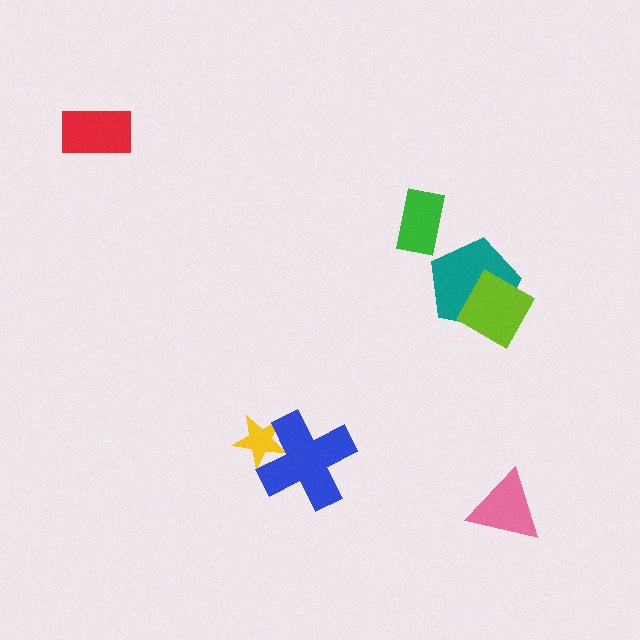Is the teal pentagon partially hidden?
Yes, it is partially covered by another shape.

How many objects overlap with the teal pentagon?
1 object overlaps with the teal pentagon.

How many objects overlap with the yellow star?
1 object overlaps with the yellow star.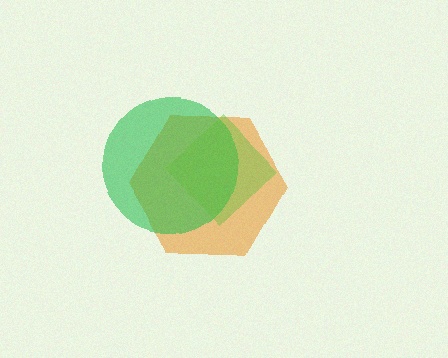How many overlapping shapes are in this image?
There are 3 overlapping shapes in the image.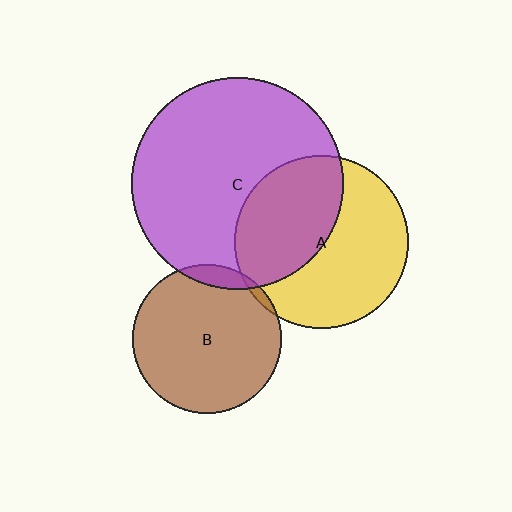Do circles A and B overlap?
Yes.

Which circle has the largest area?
Circle C (purple).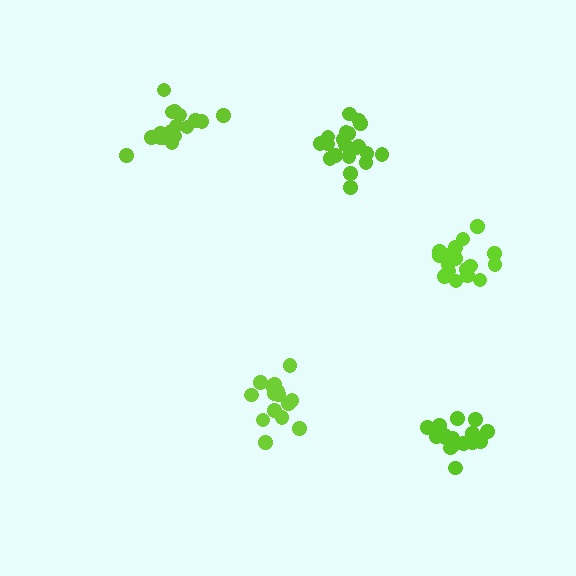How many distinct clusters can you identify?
There are 5 distinct clusters.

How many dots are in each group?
Group 1: 20 dots, Group 2: 15 dots, Group 3: 18 dots, Group 4: 17 dots, Group 5: 16 dots (86 total).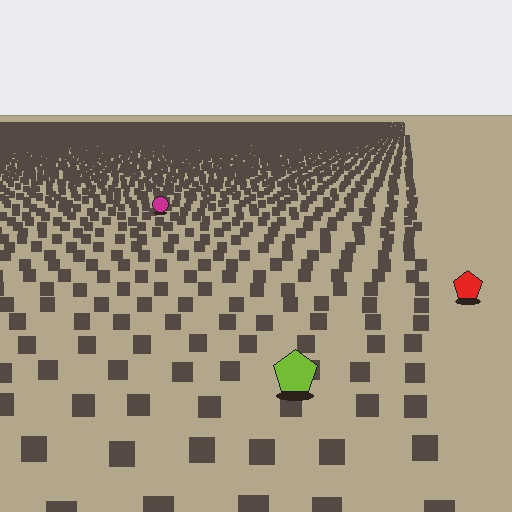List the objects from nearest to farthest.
From nearest to farthest: the lime pentagon, the red pentagon, the magenta circle.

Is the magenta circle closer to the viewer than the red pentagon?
No. The red pentagon is closer — you can tell from the texture gradient: the ground texture is coarser near it.